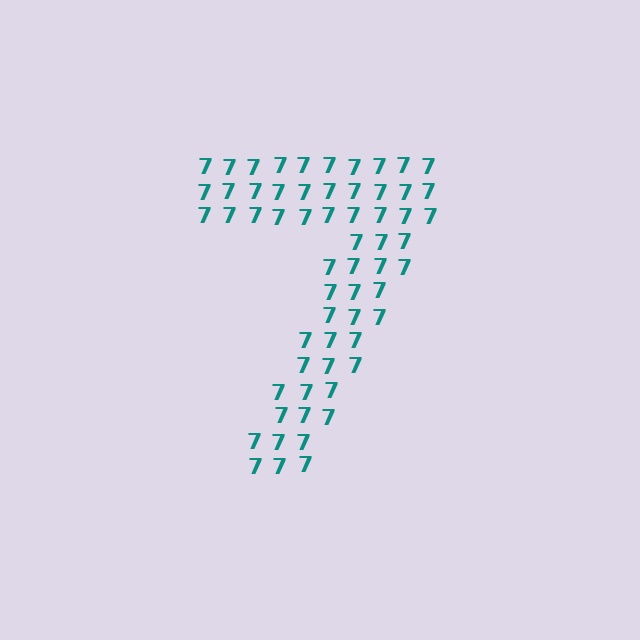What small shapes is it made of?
It is made of small digit 7's.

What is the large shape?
The large shape is the digit 7.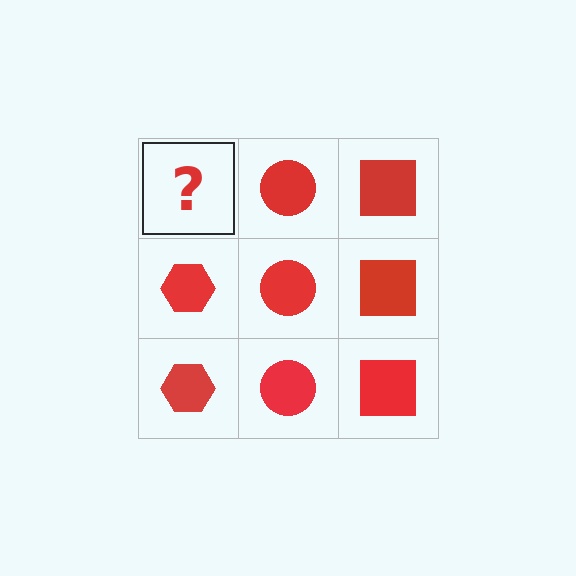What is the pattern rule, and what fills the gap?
The rule is that each column has a consistent shape. The gap should be filled with a red hexagon.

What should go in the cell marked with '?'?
The missing cell should contain a red hexagon.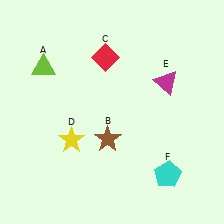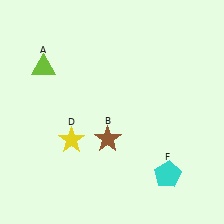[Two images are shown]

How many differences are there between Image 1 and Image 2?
There are 2 differences between the two images.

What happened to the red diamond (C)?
The red diamond (C) was removed in Image 2. It was in the top-left area of Image 1.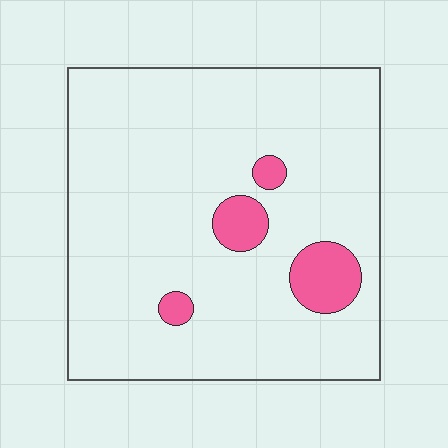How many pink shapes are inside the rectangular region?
4.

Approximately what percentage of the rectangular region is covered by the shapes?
Approximately 10%.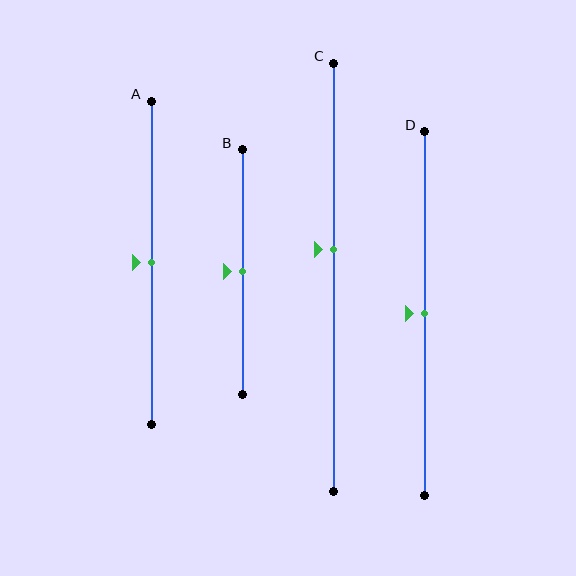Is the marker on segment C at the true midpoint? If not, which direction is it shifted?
No, the marker on segment C is shifted upward by about 6% of the segment length.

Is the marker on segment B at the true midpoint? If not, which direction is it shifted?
Yes, the marker on segment B is at the true midpoint.